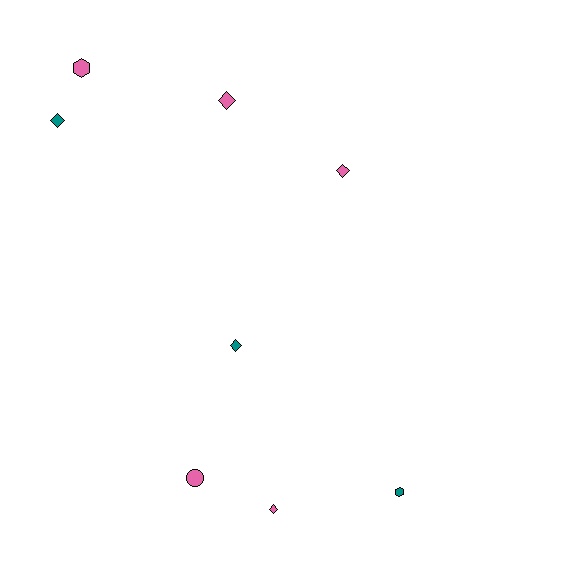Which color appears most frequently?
Pink, with 5 objects.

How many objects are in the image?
There are 8 objects.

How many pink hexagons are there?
There is 1 pink hexagon.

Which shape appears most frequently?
Diamond, with 5 objects.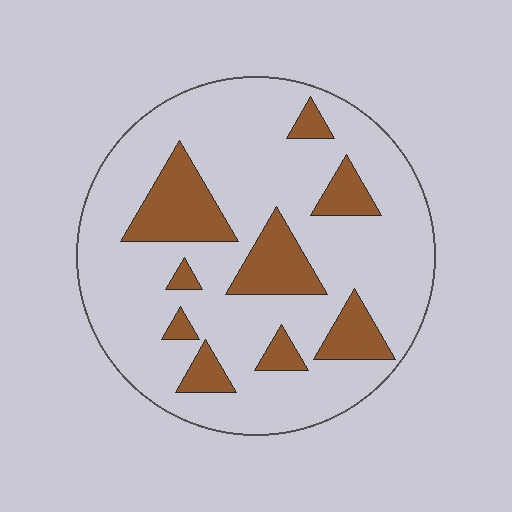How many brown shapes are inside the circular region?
9.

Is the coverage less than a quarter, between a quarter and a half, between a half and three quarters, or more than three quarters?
Less than a quarter.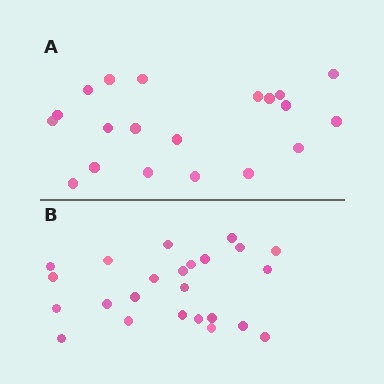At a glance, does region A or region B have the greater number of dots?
Region B (the bottom region) has more dots.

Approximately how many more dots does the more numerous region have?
Region B has about 4 more dots than region A.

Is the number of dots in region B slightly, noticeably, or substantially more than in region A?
Region B has only slightly more — the two regions are fairly close. The ratio is roughly 1.2 to 1.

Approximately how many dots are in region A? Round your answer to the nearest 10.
About 20 dots.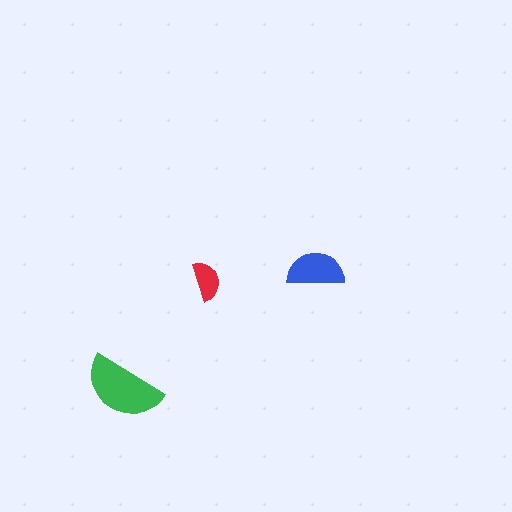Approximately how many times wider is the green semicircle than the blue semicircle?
About 1.5 times wider.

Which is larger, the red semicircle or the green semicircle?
The green one.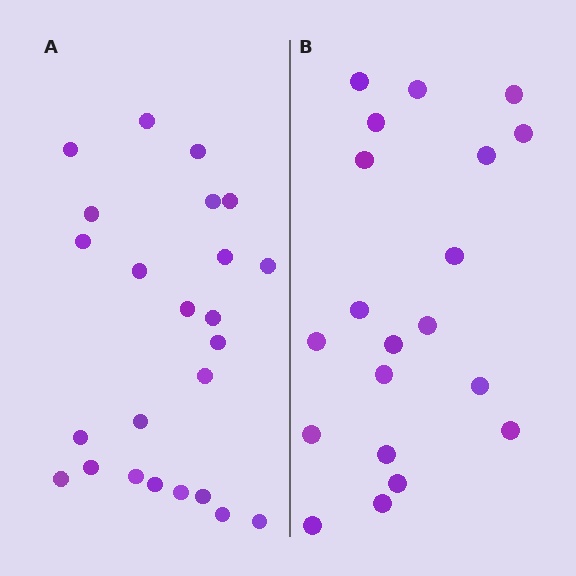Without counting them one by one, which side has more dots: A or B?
Region A (the left region) has more dots.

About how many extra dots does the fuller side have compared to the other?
Region A has about 4 more dots than region B.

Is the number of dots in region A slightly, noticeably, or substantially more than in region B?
Region A has only slightly more — the two regions are fairly close. The ratio is roughly 1.2 to 1.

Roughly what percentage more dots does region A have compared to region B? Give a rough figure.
About 20% more.